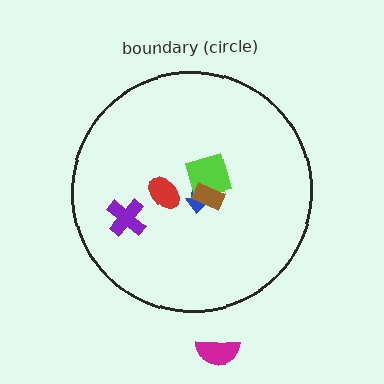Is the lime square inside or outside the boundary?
Inside.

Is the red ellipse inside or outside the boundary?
Inside.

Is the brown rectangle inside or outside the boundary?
Inside.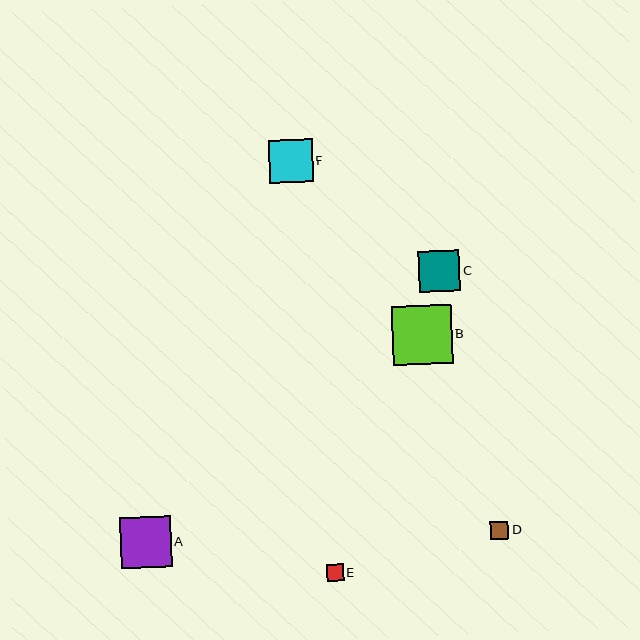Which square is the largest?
Square B is the largest with a size of approximately 59 pixels.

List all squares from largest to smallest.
From largest to smallest: B, A, F, C, D, E.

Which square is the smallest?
Square E is the smallest with a size of approximately 17 pixels.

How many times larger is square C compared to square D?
Square C is approximately 2.3 times the size of square D.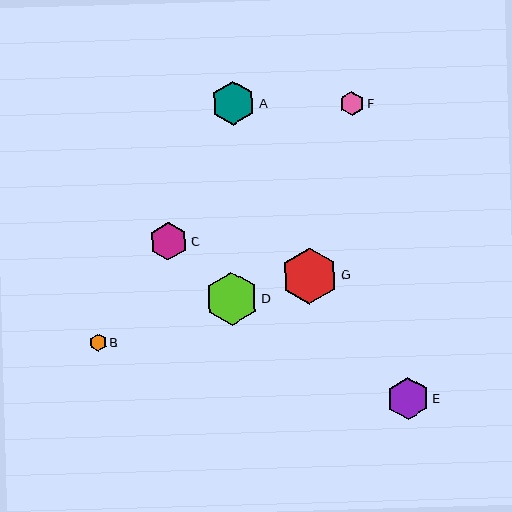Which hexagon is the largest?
Hexagon G is the largest with a size of approximately 57 pixels.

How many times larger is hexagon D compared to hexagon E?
Hexagon D is approximately 1.3 times the size of hexagon E.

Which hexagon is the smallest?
Hexagon B is the smallest with a size of approximately 17 pixels.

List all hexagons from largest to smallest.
From largest to smallest: G, D, A, E, C, F, B.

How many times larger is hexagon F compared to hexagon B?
Hexagon F is approximately 1.4 times the size of hexagon B.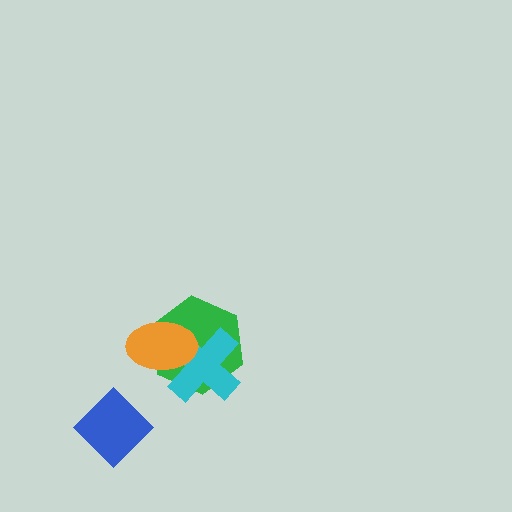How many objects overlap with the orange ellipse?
2 objects overlap with the orange ellipse.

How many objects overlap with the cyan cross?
2 objects overlap with the cyan cross.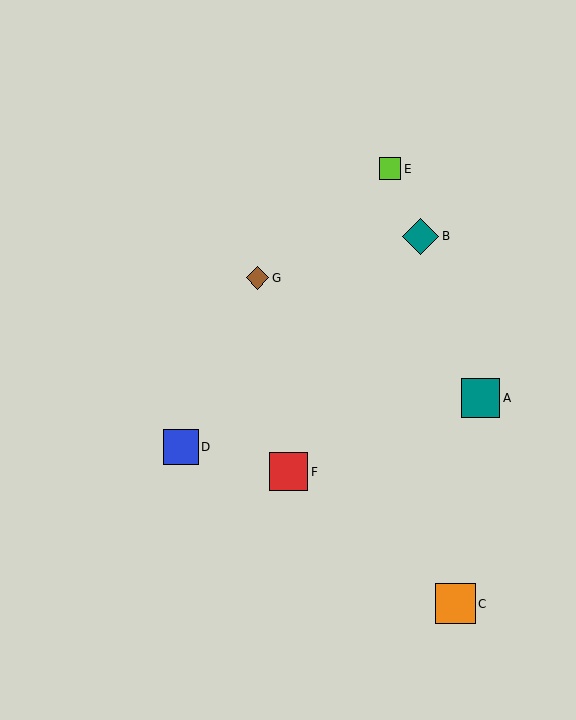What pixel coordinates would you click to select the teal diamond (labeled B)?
Click at (420, 236) to select the teal diamond B.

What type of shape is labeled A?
Shape A is a teal square.